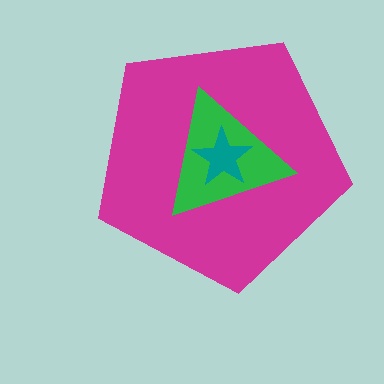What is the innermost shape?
The teal star.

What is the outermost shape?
The magenta pentagon.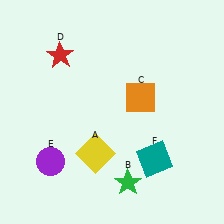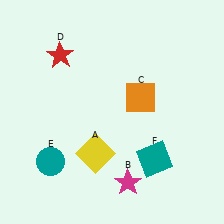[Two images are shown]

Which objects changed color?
B changed from green to magenta. E changed from purple to teal.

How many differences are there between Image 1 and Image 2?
There are 2 differences between the two images.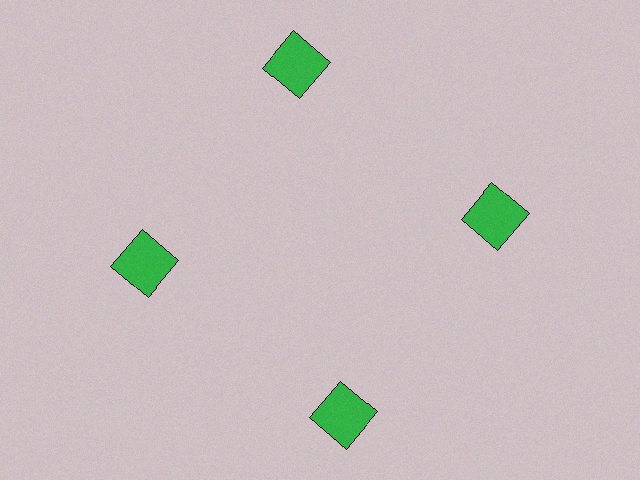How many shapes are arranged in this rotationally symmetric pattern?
There are 4 shapes, arranged in 4 groups of 1.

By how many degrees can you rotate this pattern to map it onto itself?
The pattern maps onto itself every 90 degrees of rotation.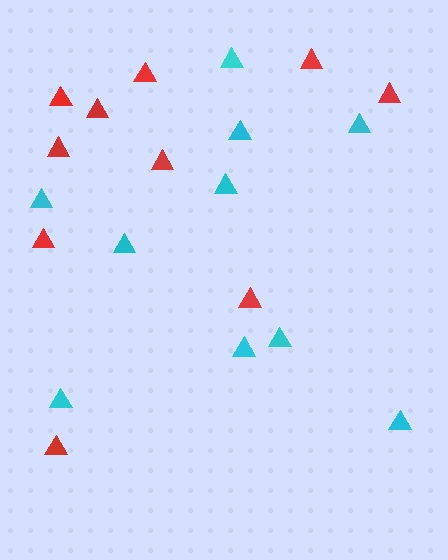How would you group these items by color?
There are 2 groups: one group of cyan triangles (10) and one group of red triangles (10).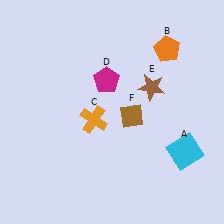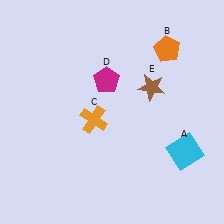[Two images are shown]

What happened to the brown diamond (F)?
The brown diamond (F) was removed in Image 2. It was in the bottom-right area of Image 1.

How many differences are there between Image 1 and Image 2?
There is 1 difference between the two images.